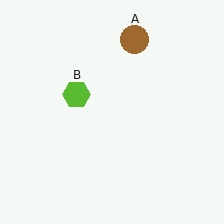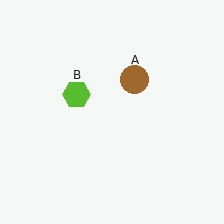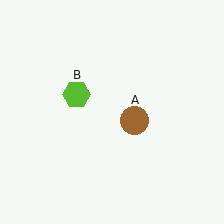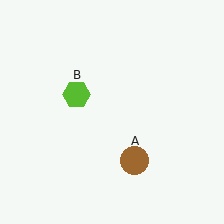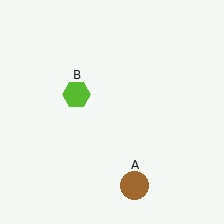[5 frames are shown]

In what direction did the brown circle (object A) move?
The brown circle (object A) moved down.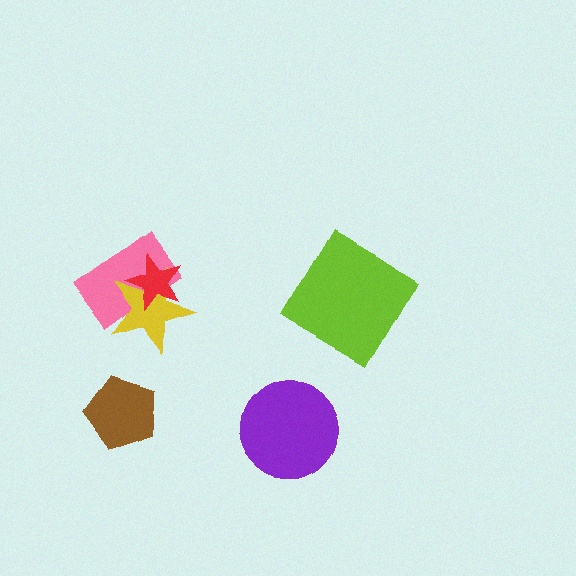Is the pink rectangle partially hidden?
Yes, it is partially covered by another shape.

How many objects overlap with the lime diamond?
0 objects overlap with the lime diamond.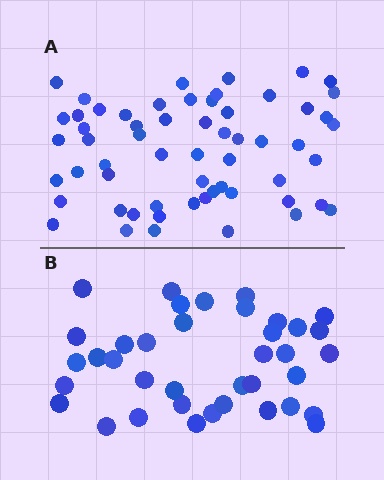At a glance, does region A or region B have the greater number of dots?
Region A (the top region) has more dots.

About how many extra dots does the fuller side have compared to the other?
Region A has approximately 20 more dots than region B.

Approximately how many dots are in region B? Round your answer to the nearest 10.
About 40 dots. (The exact count is 38, which rounds to 40.)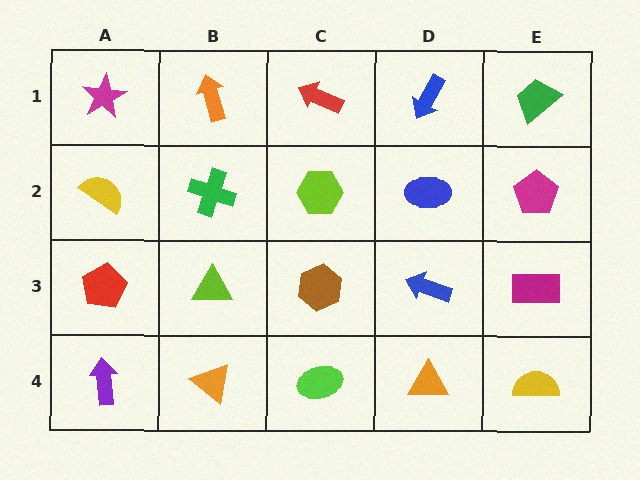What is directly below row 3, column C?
A lime ellipse.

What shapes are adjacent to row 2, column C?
A red arrow (row 1, column C), a brown hexagon (row 3, column C), a green cross (row 2, column B), a blue ellipse (row 2, column D).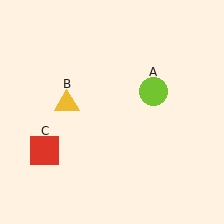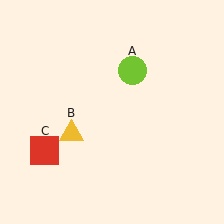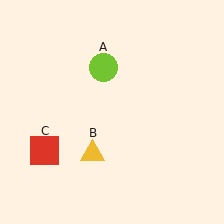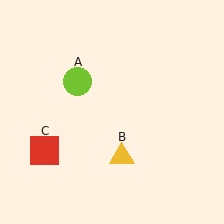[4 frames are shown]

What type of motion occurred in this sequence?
The lime circle (object A), yellow triangle (object B) rotated counterclockwise around the center of the scene.